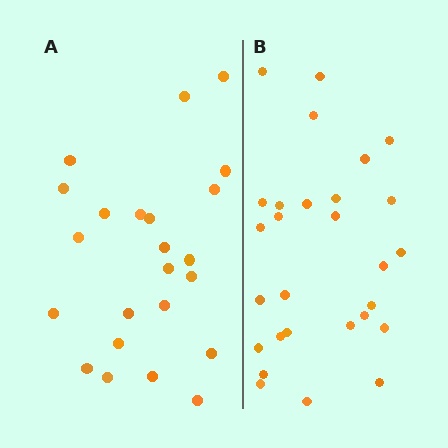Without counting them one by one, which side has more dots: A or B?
Region B (the right region) has more dots.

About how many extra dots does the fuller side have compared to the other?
Region B has about 5 more dots than region A.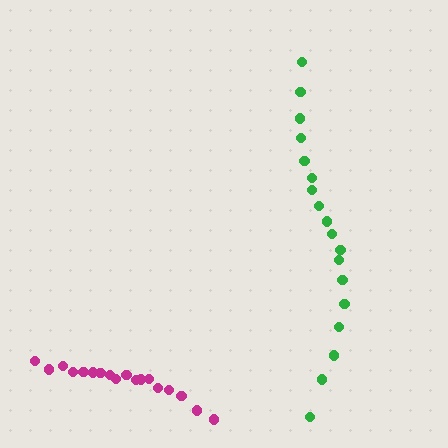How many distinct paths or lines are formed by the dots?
There are 2 distinct paths.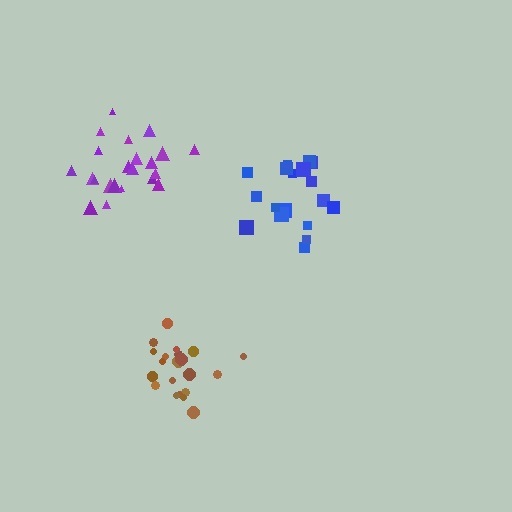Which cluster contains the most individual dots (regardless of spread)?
Purple (23).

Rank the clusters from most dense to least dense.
brown, blue, purple.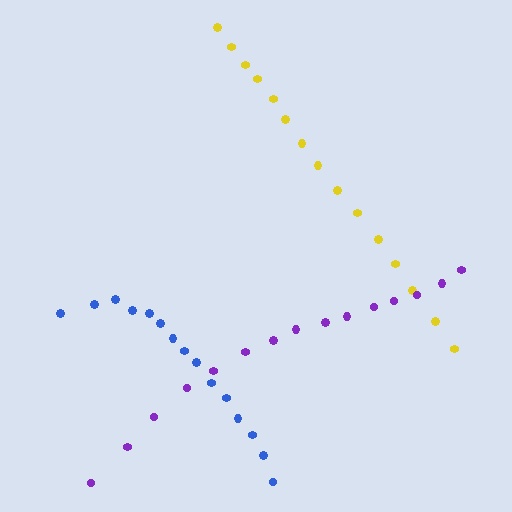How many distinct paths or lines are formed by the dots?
There are 3 distinct paths.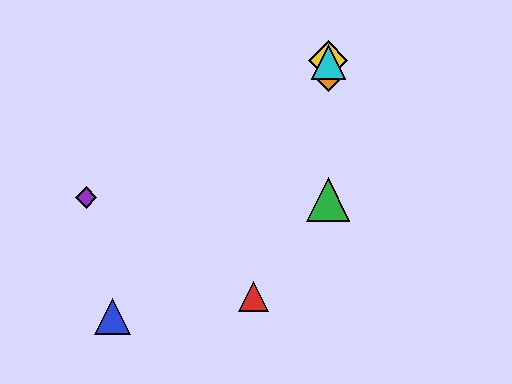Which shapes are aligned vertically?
The green triangle, the yellow diamond, the orange diamond, the cyan triangle are aligned vertically.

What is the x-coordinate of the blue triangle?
The blue triangle is at x≈113.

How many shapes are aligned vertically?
4 shapes (the green triangle, the yellow diamond, the orange diamond, the cyan triangle) are aligned vertically.